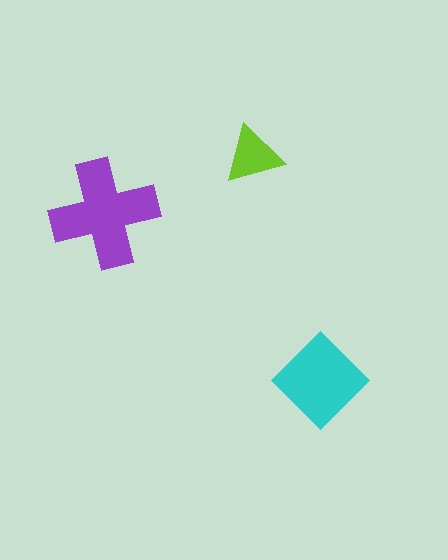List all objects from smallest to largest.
The lime triangle, the cyan diamond, the purple cross.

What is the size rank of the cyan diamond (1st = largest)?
2nd.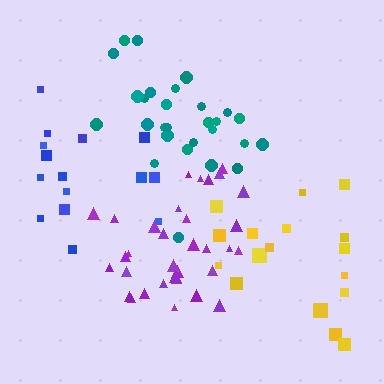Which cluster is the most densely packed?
Purple.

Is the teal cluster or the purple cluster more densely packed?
Purple.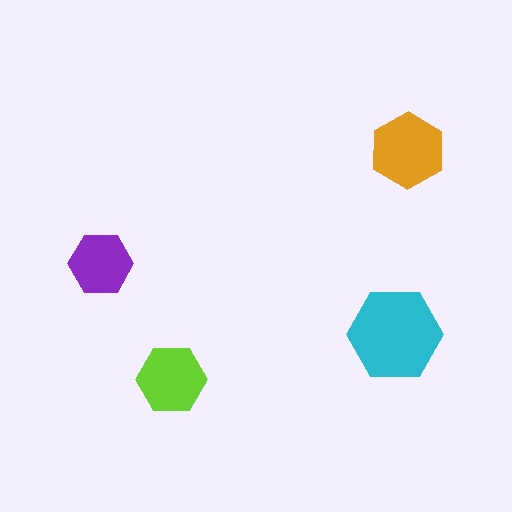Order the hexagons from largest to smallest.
the cyan one, the orange one, the lime one, the purple one.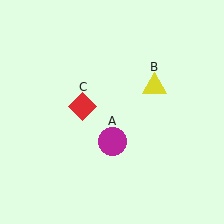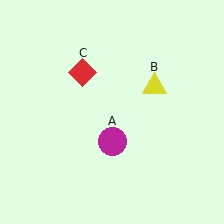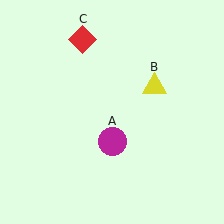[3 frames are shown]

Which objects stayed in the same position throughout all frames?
Magenta circle (object A) and yellow triangle (object B) remained stationary.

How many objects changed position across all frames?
1 object changed position: red diamond (object C).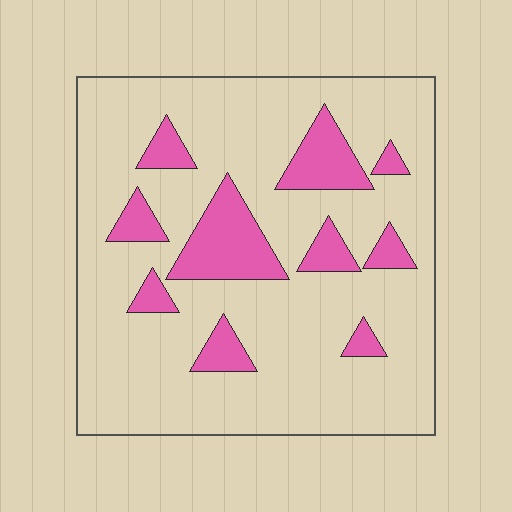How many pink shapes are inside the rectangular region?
10.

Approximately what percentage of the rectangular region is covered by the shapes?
Approximately 20%.